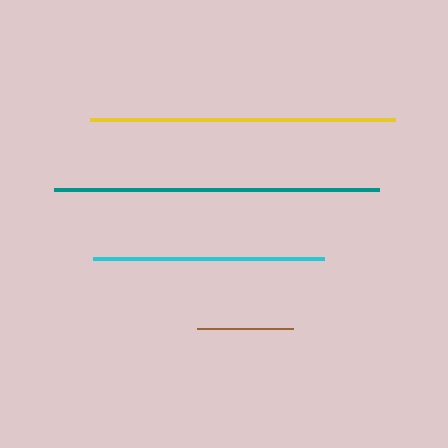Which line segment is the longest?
The teal line is the longest at approximately 325 pixels.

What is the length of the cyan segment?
The cyan segment is approximately 231 pixels long.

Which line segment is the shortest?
The brown line is the shortest at approximately 95 pixels.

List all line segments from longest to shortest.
From longest to shortest: teal, yellow, cyan, brown.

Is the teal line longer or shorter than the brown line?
The teal line is longer than the brown line.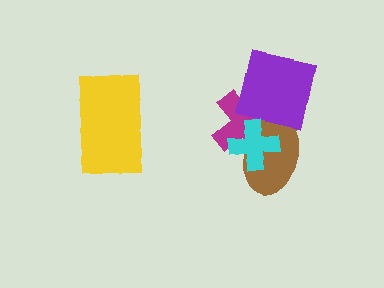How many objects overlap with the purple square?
3 objects overlap with the purple square.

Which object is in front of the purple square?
The cyan cross is in front of the purple square.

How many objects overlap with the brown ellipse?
3 objects overlap with the brown ellipse.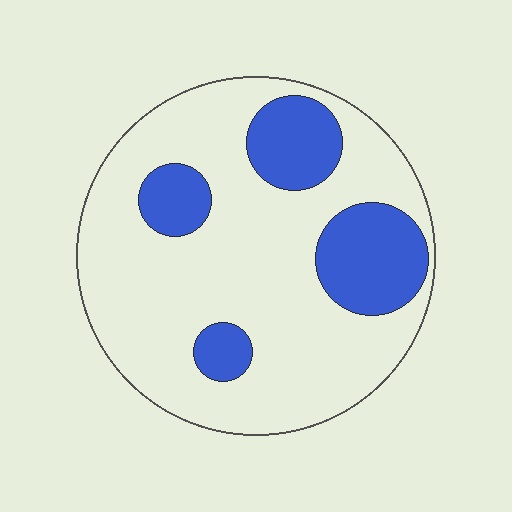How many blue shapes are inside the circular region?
4.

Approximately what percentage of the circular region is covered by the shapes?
Approximately 25%.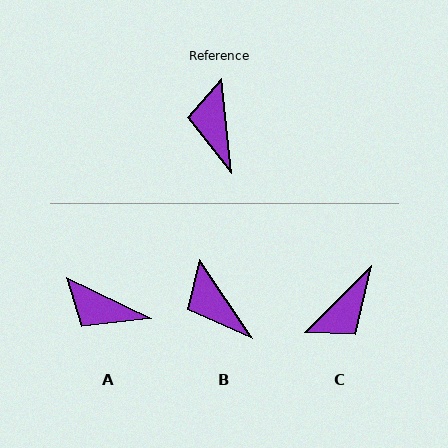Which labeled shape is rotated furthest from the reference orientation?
C, about 129 degrees away.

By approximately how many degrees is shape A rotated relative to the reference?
Approximately 58 degrees counter-clockwise.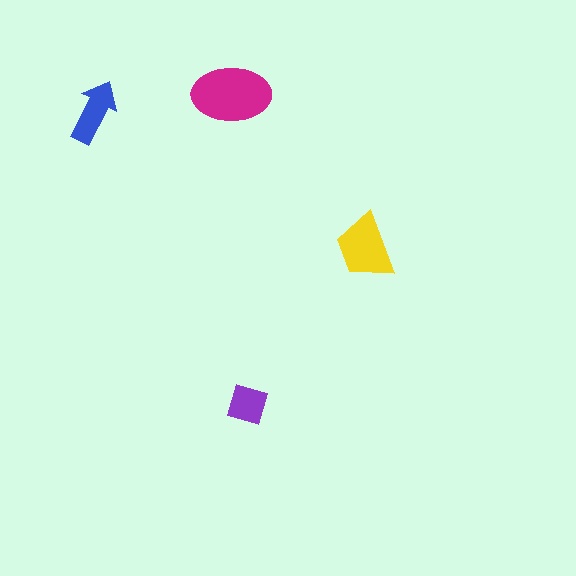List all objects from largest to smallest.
The magenta ellipse, the yellow trapezoid, the blue arrow, the purple diamond.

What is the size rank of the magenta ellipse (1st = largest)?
1st.